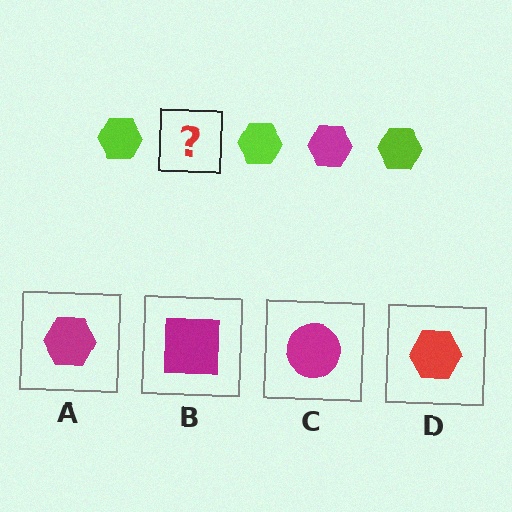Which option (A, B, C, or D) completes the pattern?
A.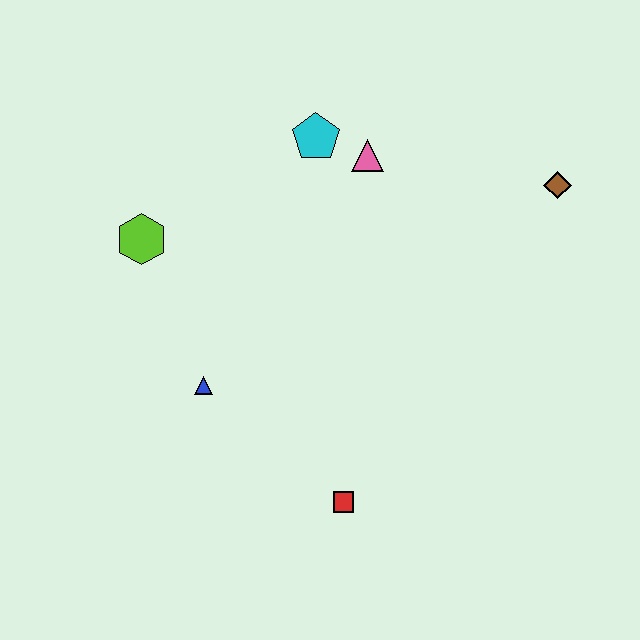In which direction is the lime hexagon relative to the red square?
The lime hexagon is above the red square.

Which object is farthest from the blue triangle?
The brown diamond is farthest from the blue triangle.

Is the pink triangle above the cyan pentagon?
No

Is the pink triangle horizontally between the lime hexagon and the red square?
No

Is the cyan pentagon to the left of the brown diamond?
Yes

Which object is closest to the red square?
The blue triangle is closest to the red square.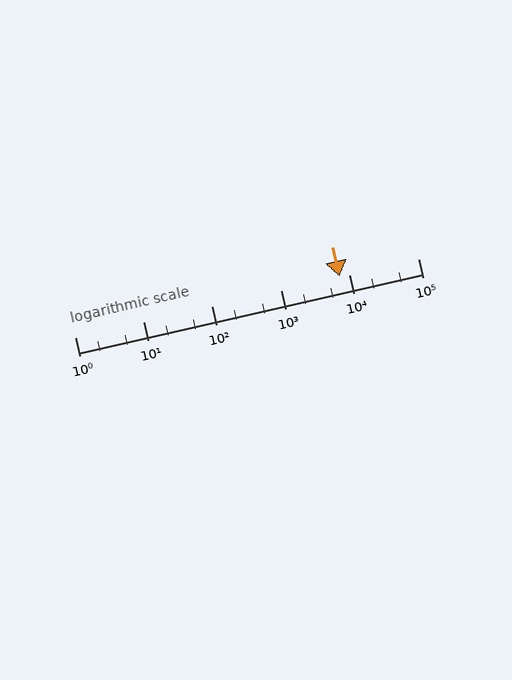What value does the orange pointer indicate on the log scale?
The pointer indicates approximately 7200.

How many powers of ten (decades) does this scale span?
The scale spans 5 decades, from 1 to 100000.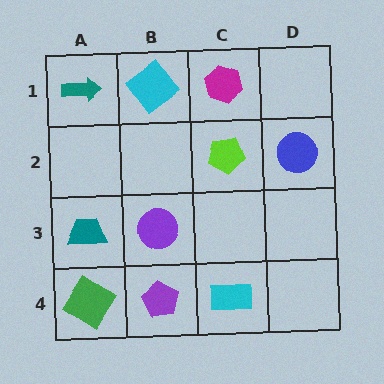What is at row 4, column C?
A cyan rectangle.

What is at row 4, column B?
A purple pentagon.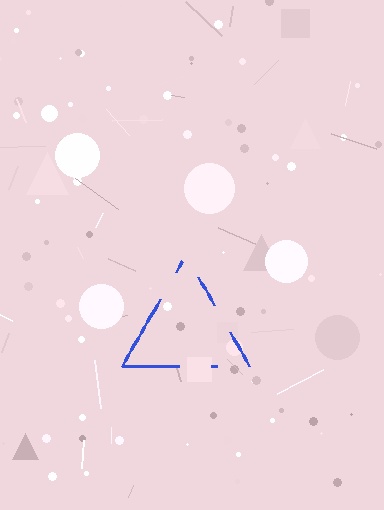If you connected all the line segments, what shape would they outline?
They would outline a triangle.